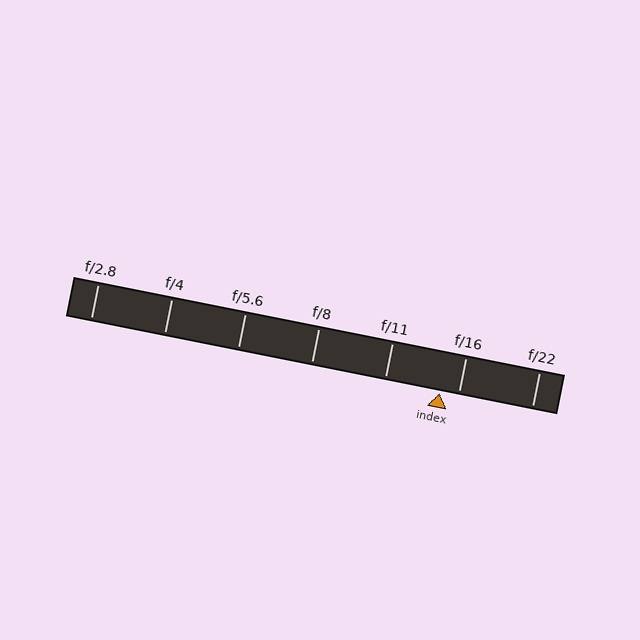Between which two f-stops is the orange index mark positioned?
The index mark is between f/11 and f/16.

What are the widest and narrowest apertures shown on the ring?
The widest aperture shown is f/2.8 and the narrowest is f/22.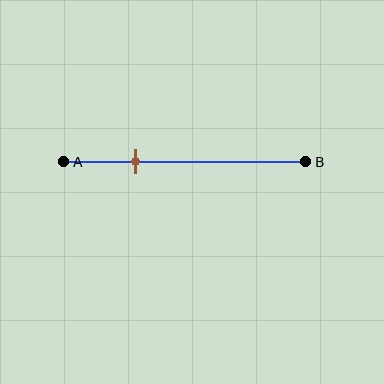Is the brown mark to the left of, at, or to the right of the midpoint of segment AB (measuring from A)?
The brown mark is to the left of the midpoint of segment AB.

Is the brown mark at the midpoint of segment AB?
No, the mark is at about 30% from A, not at the 50% midpoint.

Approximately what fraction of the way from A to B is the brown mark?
The brown mark is approximately 30% of the way from A to B.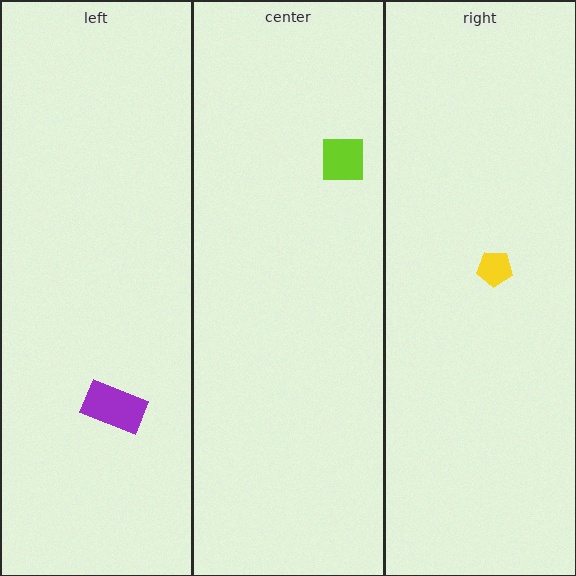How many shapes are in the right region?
1.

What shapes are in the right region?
The yellow pentagon.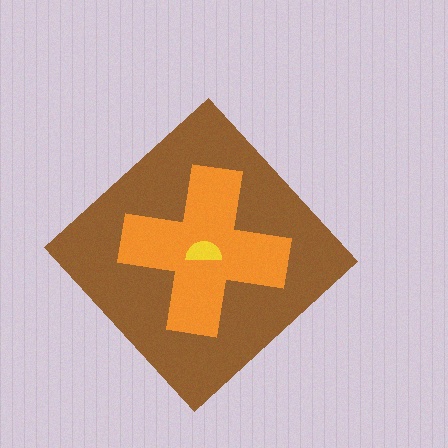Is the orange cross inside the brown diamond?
Yes.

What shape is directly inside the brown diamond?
The orange cross.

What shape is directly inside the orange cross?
The yellow semicircle.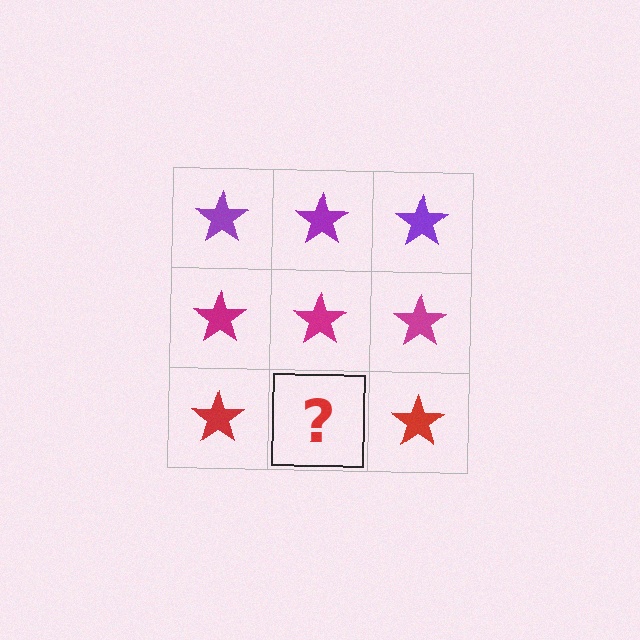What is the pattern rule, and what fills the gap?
The rule is that each row has a consistent color. The gap should be filled with a red star.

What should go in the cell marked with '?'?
The missing cell should contain a red star.